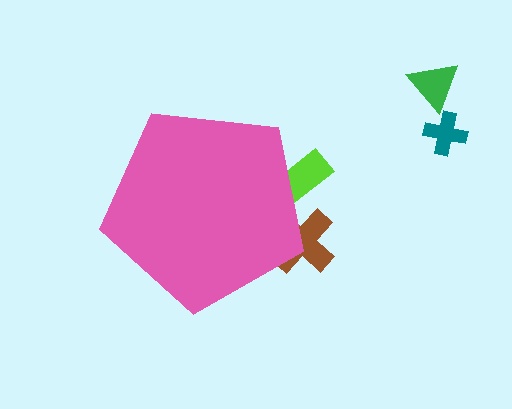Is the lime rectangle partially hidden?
Yes, the lime rectangle is partially hidden behind the pink pentagon.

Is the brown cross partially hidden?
Yes, the brown cross is partially hidden behind the pink pentagon.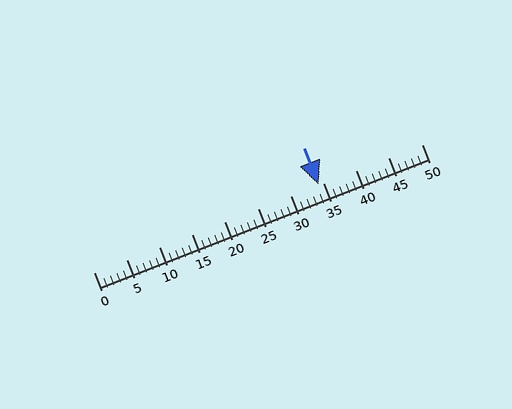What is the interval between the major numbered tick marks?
The major tick marks are spaced 5 units apart.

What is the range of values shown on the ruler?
The ruler shows values from 0 to 50.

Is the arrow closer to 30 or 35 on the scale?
The arrow is closer to 35.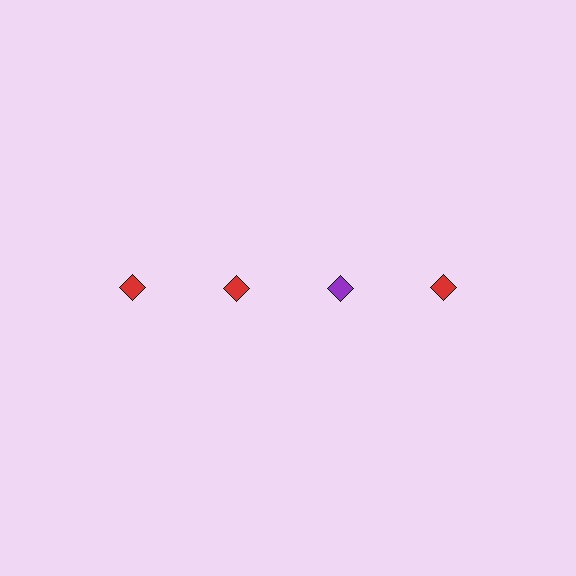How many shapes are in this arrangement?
There are 4 shapes arranged in a grid pattern.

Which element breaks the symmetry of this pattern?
The purple diamond in the top row, center column breaks the symmetry. All other shapes are red diamonds.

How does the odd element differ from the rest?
It has a different color: purple instead of red.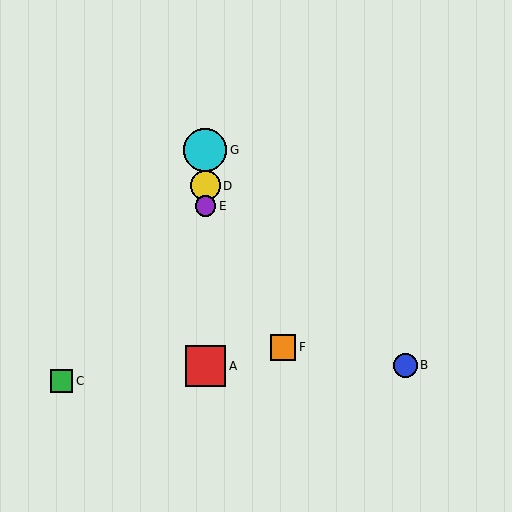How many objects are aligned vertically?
4 objects (A, D, E, G) are aligned vertically.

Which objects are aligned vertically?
Objects A, D, E, G are aligned vertically.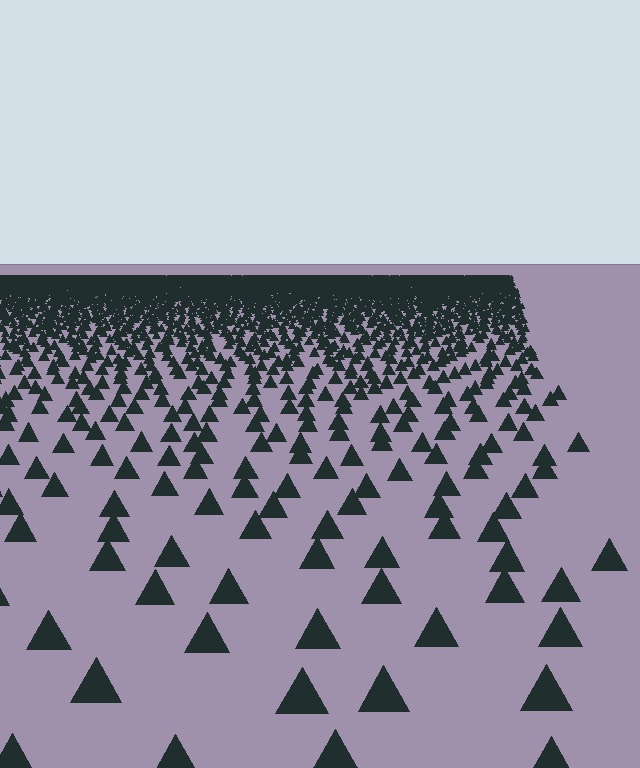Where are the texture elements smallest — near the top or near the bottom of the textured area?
Near the top.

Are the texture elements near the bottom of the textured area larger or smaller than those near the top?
Larger. Near the bottom, elements are closer to the viewer and appear at a bigger on-screen size.